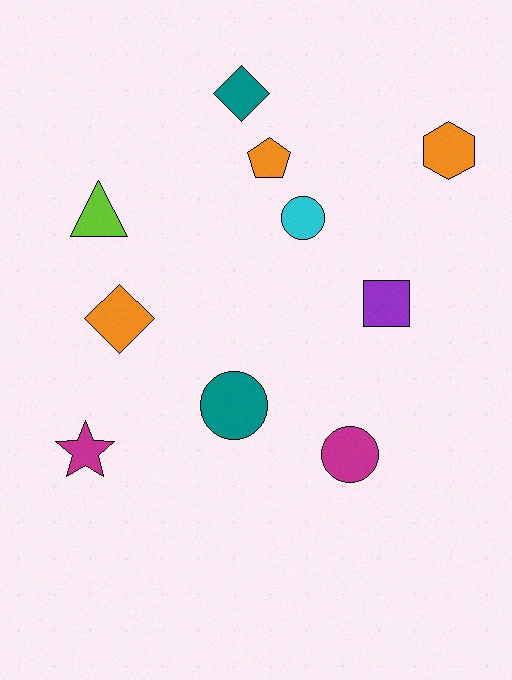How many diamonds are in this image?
There are 2 diamonds.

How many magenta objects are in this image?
There are 2 magenta objects.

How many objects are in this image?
There are 10 objects.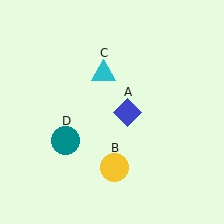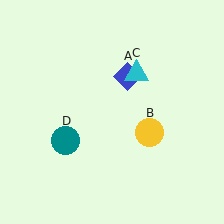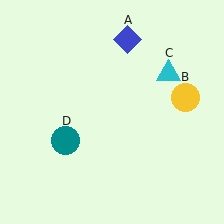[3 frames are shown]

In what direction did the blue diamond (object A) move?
The blue diamond (object A) moved up.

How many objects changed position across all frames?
3 objects changed position: blue diamond (object A), yellow circle (object B), cyan triangle (object C).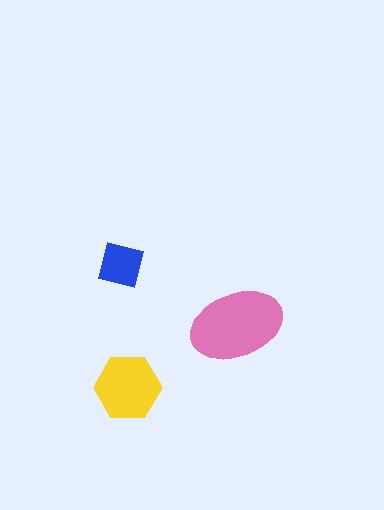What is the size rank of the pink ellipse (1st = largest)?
1st.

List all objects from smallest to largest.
The blue square, the yellow hexagon, the pink ellipse.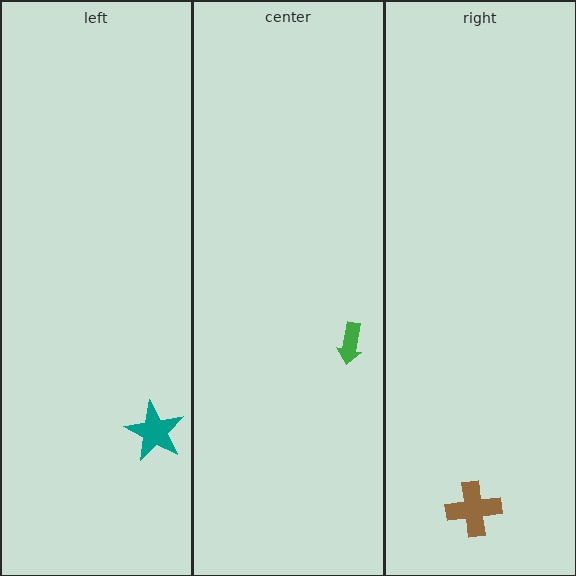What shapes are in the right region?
The brown cross.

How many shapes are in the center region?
1.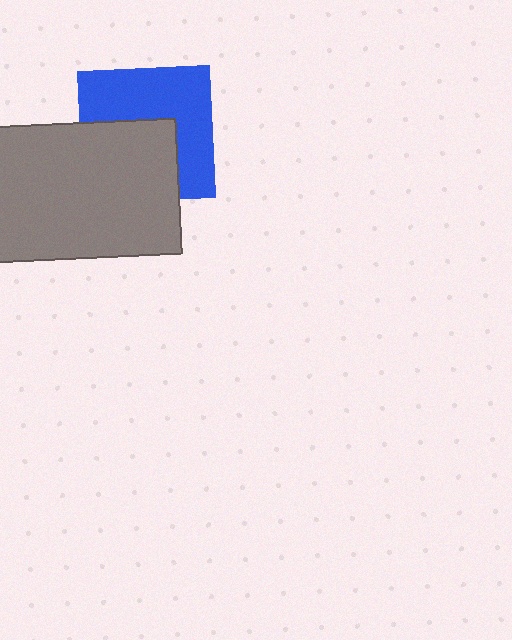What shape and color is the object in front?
The object in front is a gray rectangle.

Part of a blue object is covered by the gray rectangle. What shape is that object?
It is a square.